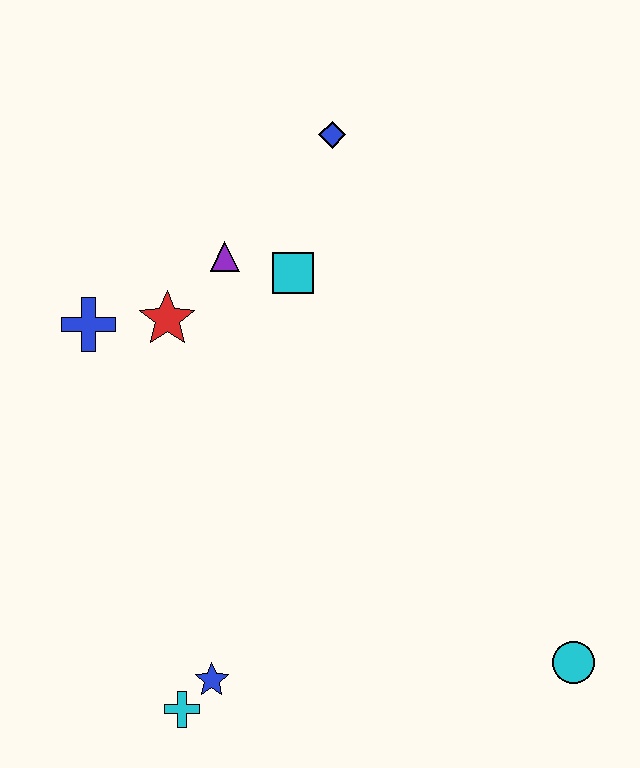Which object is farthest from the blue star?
The blue diamond is farthest from the blue star.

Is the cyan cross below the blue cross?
Yes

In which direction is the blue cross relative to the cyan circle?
The blue cross is to the left of the cyan circle.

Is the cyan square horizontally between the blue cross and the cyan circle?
Yes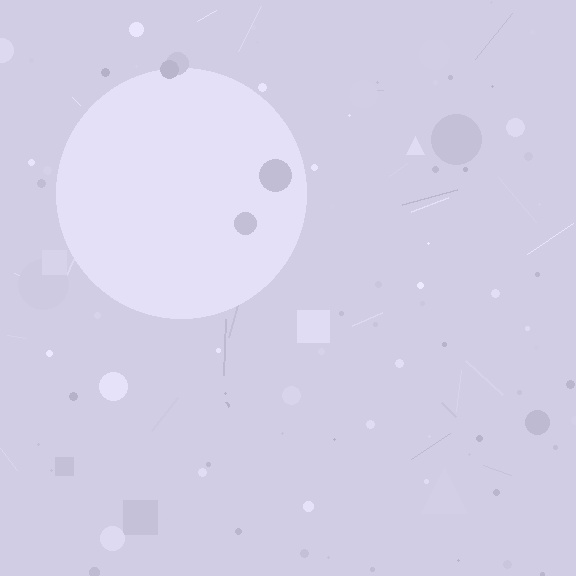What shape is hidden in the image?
A circle is hidden in the image.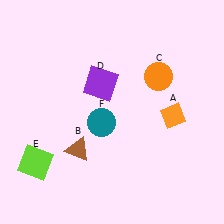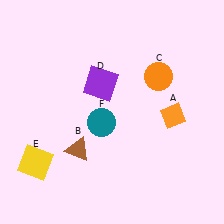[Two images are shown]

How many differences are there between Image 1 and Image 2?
There is 1 difference between the two images.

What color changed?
The square (E) changed from lime in Image 1 to yellow in Image 2.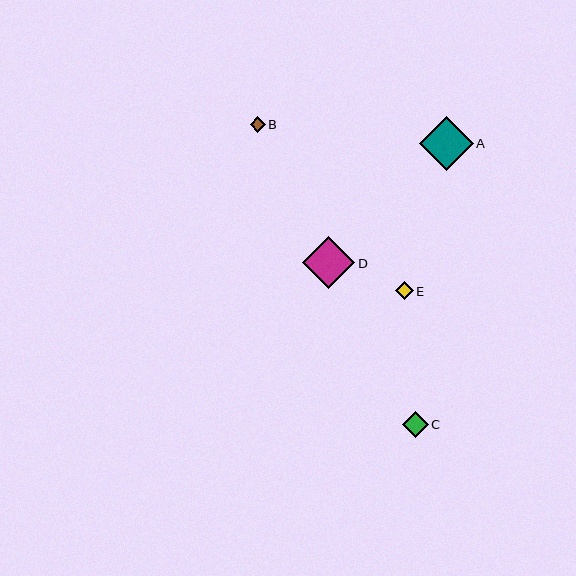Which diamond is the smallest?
Diamond B is the smallest with a size of approximately 15 pixels.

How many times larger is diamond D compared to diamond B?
Diamond D is approximately 3.4 times the size of diamond B.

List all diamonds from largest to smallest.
From largest to smallest: A, D, C, E, B.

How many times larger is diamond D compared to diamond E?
Diamond D is approximately 2.9 times the size of diamond E.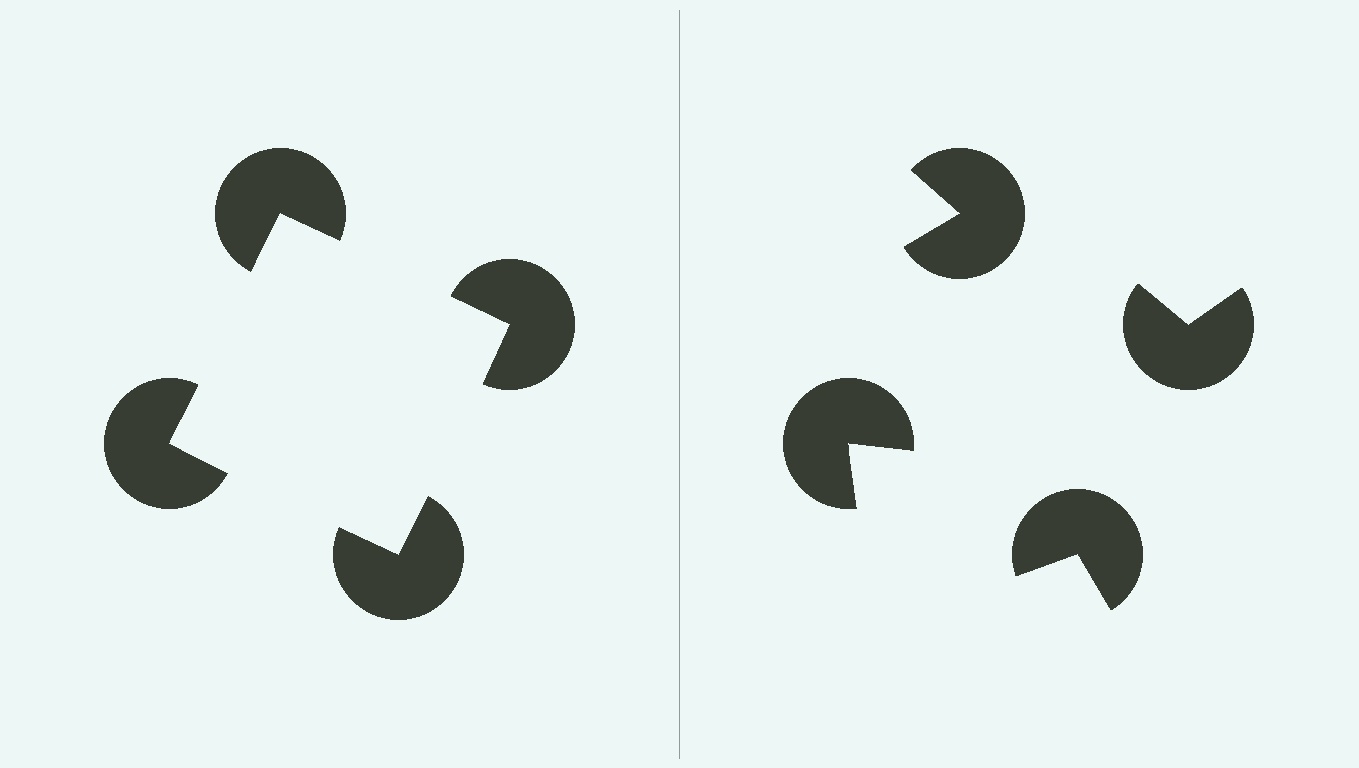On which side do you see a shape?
An illusory square appears on the left side. On the right side the wedge cuts are rotated, so no coherent shape forms.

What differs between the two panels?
The pac-man discs are positioned identically on both sides; only the wedge orientations differ. On the left they align to a square; on the right they are misaligned.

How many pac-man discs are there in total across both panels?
8 — 4 on each side.